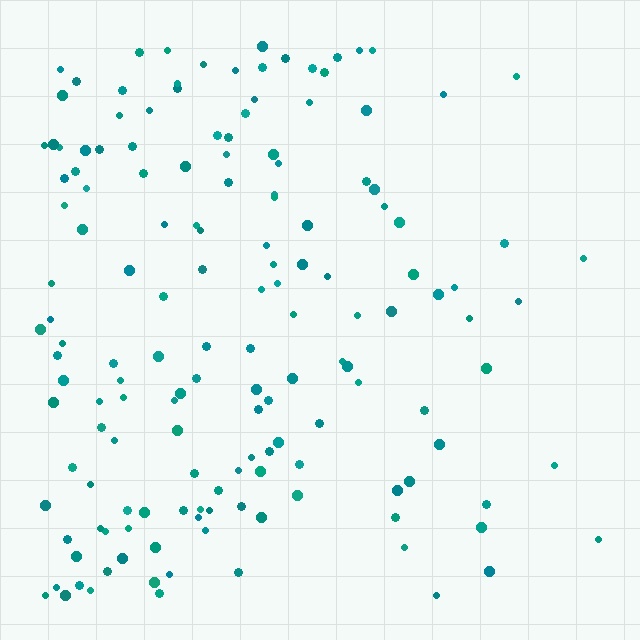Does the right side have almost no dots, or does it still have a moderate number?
Still a moderate number, just noticeably fewer than the left.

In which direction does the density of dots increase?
From right to left, with the left side densest.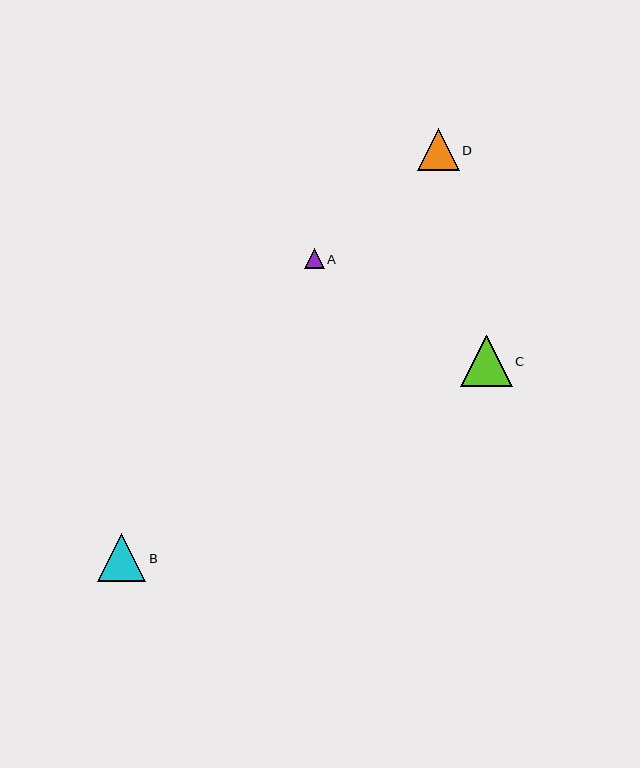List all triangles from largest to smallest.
From largest to smallest: C, B, D, A.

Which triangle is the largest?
Triangle C is the largest with a size of approximately 52 pixels.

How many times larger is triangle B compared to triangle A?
Triangle B is approximately 2.5 times the size of triangle A.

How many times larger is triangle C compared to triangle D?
Triangle C is approximately 1.2 times the size of triangle D.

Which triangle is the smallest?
Triangle A is the smallest with a size of approximately 20 pixels.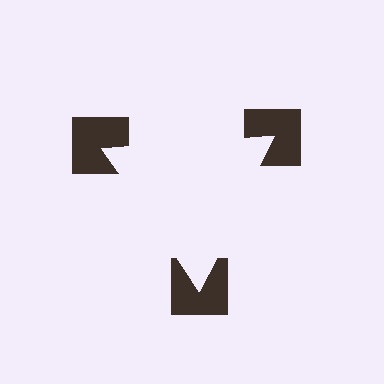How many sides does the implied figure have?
3 sides.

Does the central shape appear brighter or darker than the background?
It typically appears slightly brighter than the background, even though no actual brightness change is drawn.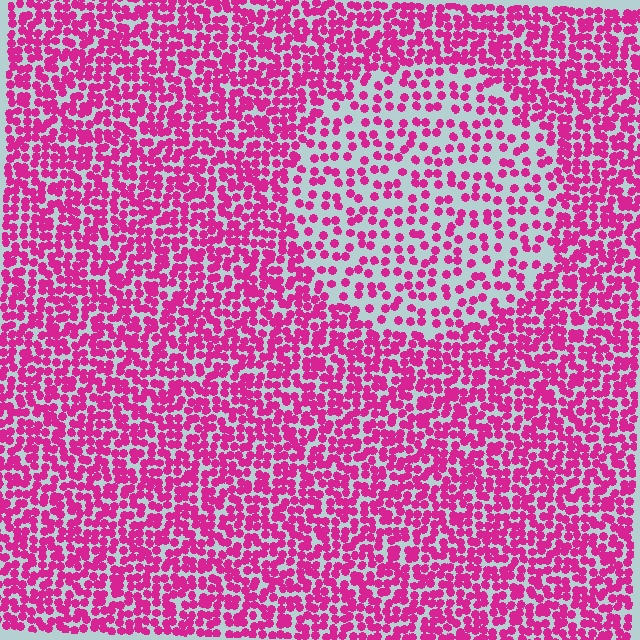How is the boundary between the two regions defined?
The boundary is defined by a change in element density (approximately 2.0x ratio). All elements are the same color, size, and shape.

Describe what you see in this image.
The image contains small magenta elements arranged at two different densities. A circle-shaped region is visible where the elements are less densely packed than the surrounding area.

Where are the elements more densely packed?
The elements are more densely packed outside the circle boundary.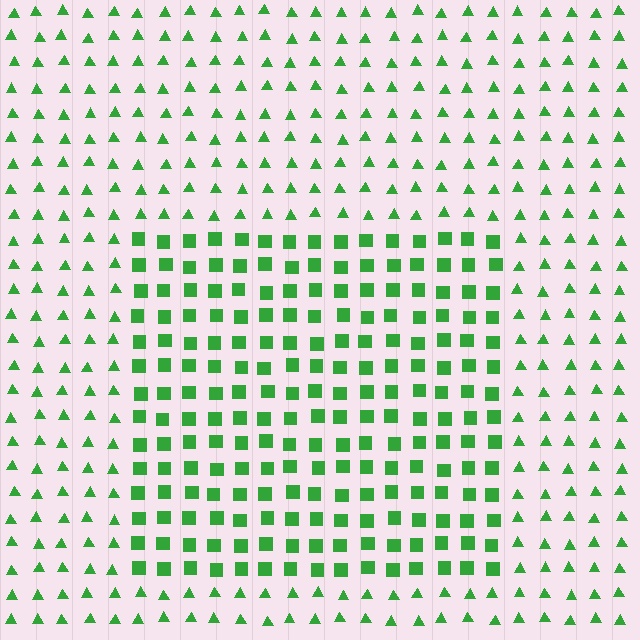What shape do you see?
I see a rectangle.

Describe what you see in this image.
The image is filled with small green elements arranged in a uniform grid. A rectangle-shaped region contains squares, while the surrounding area contains triangles. The boundary is defined purely by the change in element shape.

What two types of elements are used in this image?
The image uses squares inside the rectangle region and triangles outside it.